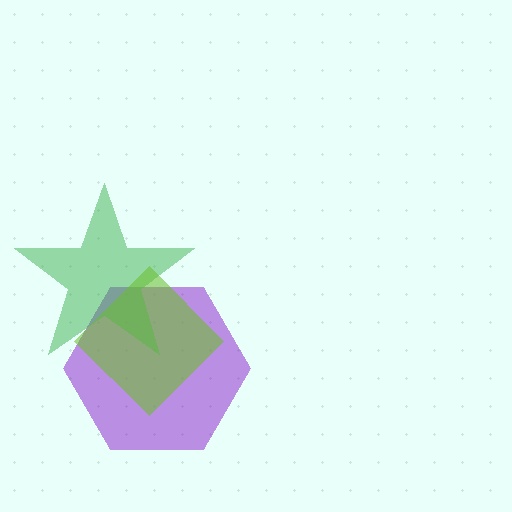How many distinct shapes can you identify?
There are 3 distinct shapes: a purple hexagon, a green star, a lime diamond.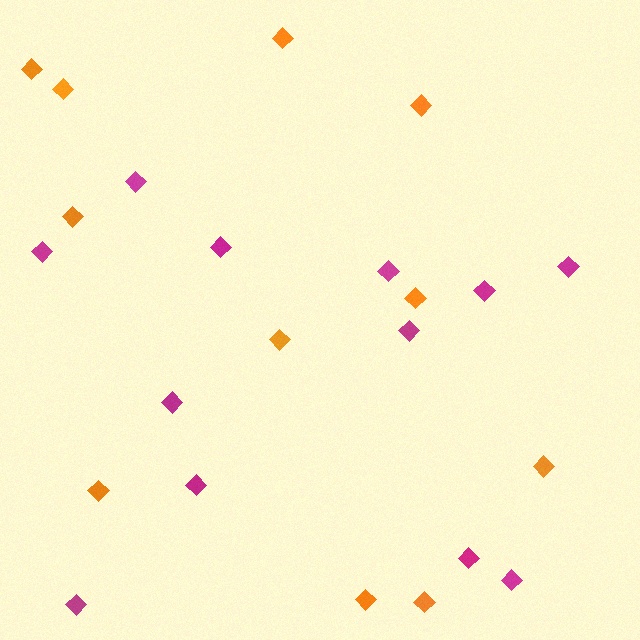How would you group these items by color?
There are 2 groups: one group of magenta diamonds (12) and one group of orange diamonds (11).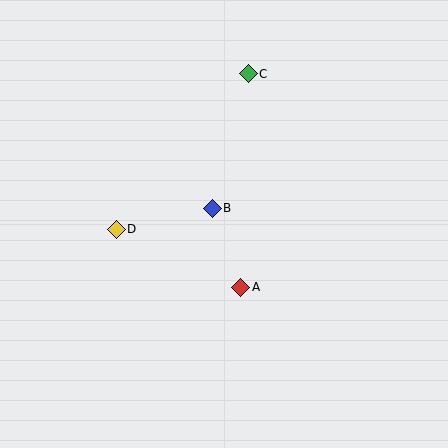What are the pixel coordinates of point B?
Point B is at (212, 208).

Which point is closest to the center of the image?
Point B at (212, 208) is closest to the center.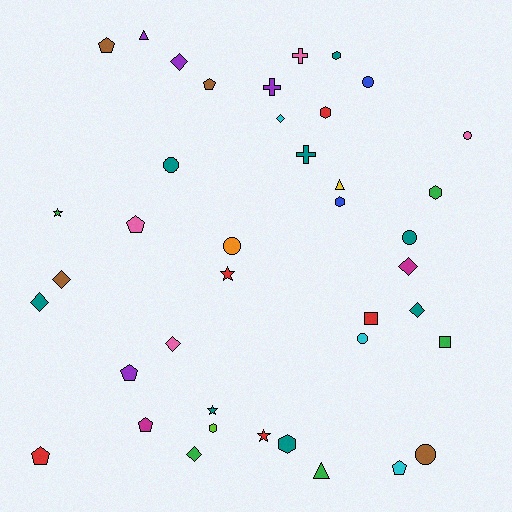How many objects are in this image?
There are 40 objects.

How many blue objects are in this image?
There are 2 blue objects.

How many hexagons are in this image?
There are 6 hexagons.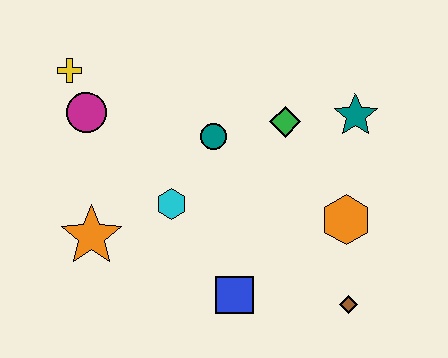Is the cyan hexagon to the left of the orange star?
No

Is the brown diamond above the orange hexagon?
No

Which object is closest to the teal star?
The green diamond is closest to the teal star.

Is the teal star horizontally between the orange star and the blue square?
No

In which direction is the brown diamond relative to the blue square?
The brown diamond is to the right of the blue square.